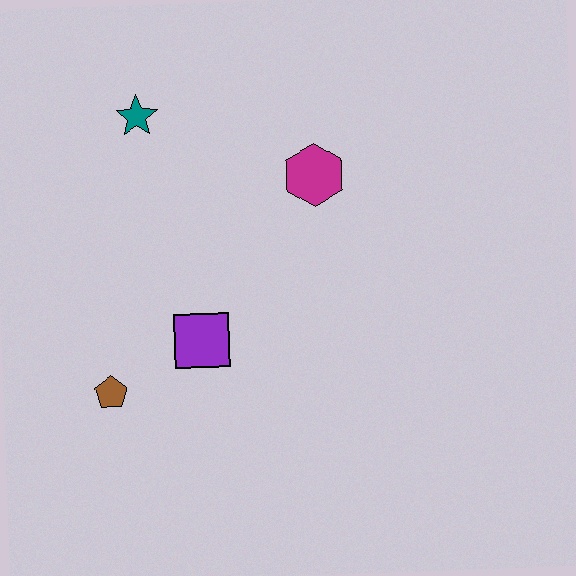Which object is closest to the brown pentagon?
The purple square is closest to the brown pentagon.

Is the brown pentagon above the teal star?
No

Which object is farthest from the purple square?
The teal star is farthest from the purple square.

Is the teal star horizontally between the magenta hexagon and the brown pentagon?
Yes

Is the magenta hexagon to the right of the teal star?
Yes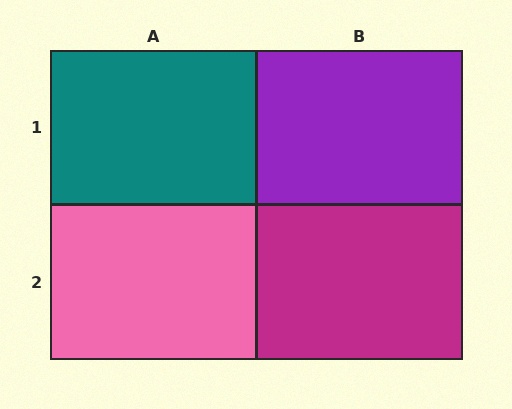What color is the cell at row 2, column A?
Pink.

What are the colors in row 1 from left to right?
Teal, purple.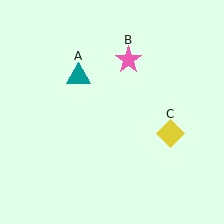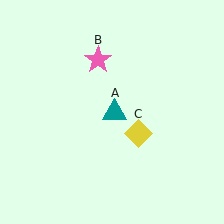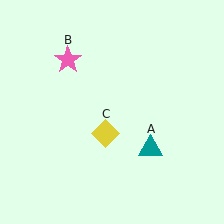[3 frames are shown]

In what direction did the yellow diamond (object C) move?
The yellow diamond (object C) moved left.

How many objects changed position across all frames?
3 objects changed position: teal triangle (object A), pink star (object B), yellow diamond (object C).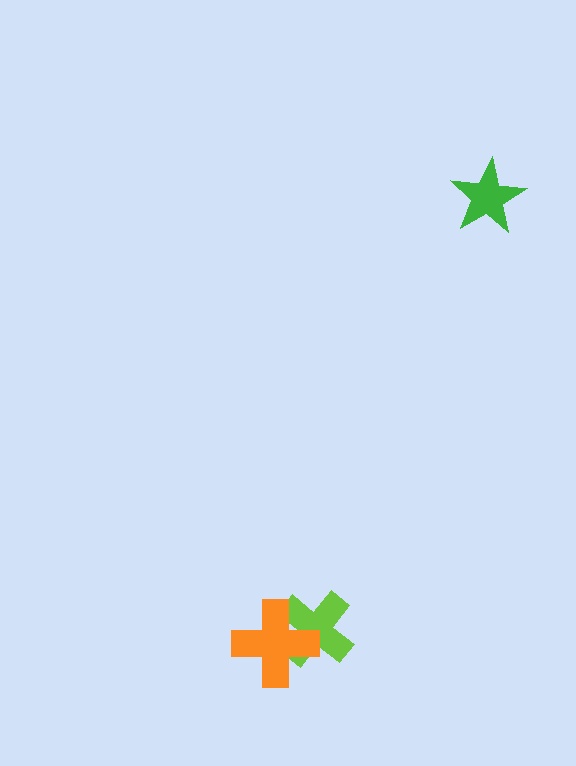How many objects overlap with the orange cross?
1 object overlaps with the orange cross.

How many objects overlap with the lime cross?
1 object overlaps with the lime cross.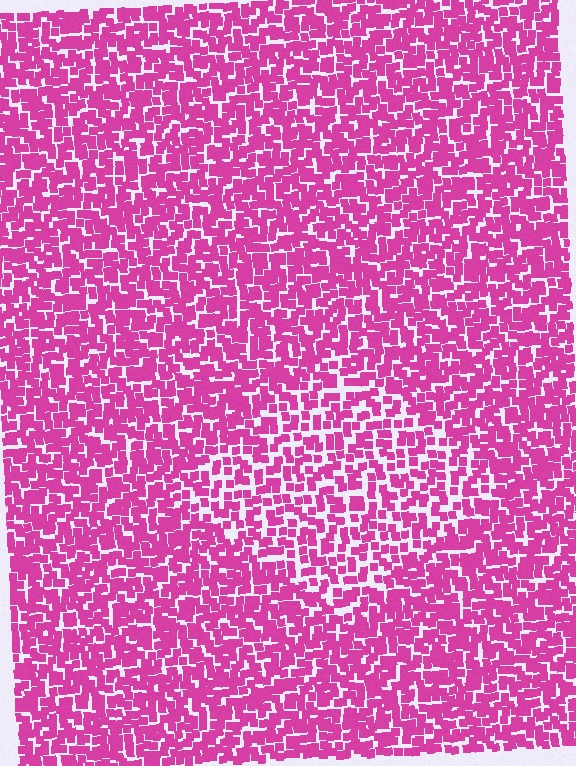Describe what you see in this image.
The image contains small magenta elements arranged at two different densities. A diamond-shaped region is visible where the elements are less densely packed than the surrounding area.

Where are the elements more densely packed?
The elements are more densely packed outside the diamond boundary.